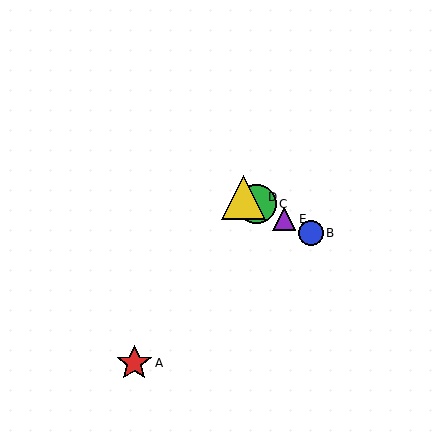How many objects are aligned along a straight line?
4 objects (B, C, D, E) are aligned along a straight line.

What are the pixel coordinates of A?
Object A is at (134, 363).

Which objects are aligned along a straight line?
Objects B, C, D, E are aligned along a straight line.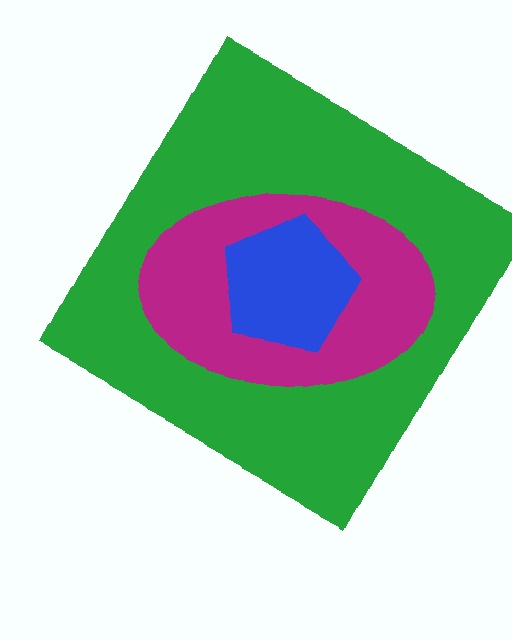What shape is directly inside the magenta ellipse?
The blue pentagon.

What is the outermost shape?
The green square.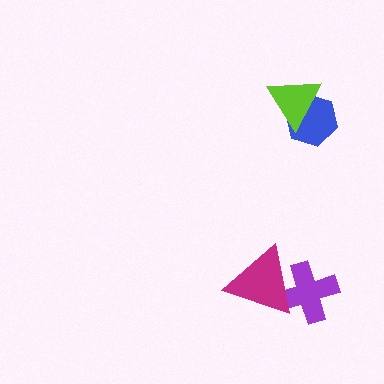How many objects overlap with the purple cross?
1 object overlaps with the purple cross.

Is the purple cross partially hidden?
Yes, it is partially covered by another shape.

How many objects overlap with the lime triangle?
1 object overlaps with the lime triangle.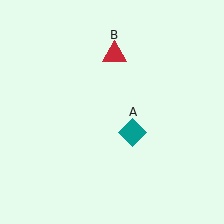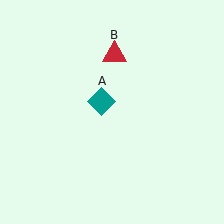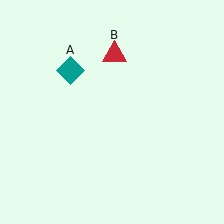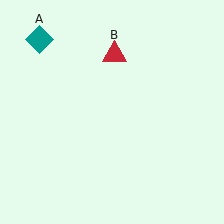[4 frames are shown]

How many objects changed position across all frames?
1 object changed position: teal diamond (object A).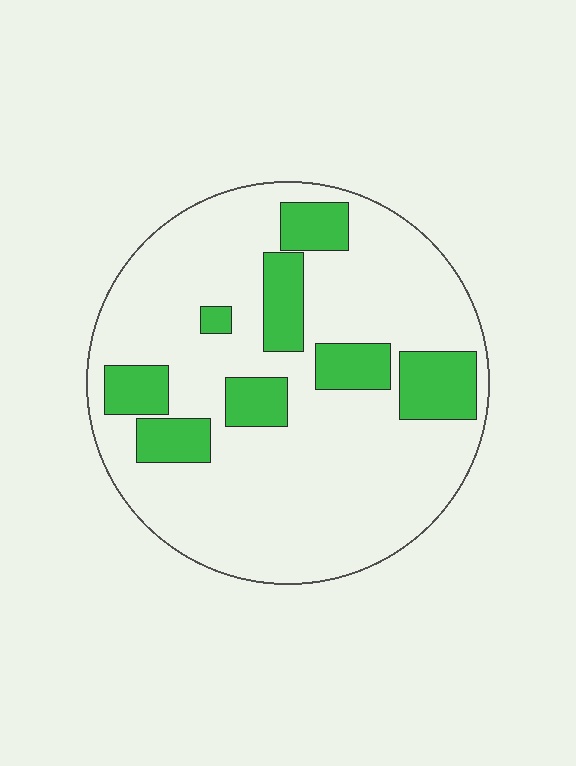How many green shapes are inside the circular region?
8.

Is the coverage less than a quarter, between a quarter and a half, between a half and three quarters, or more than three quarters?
Less than a quarter.